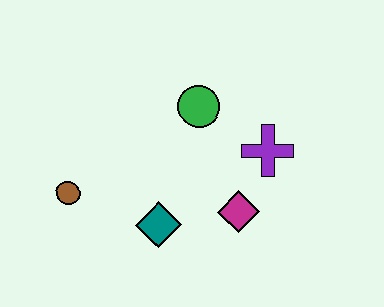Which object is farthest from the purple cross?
The brown circle is farthest from the purple cross.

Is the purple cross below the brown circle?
No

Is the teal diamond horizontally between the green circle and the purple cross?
No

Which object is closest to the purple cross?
The magenta diamond is closest to the purple cross.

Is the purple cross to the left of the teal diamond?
No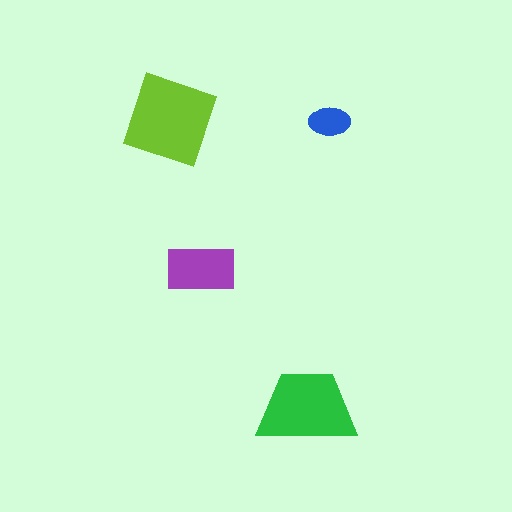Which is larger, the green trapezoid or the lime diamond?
The lime diamond.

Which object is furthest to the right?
The blue ellipse is rightmost.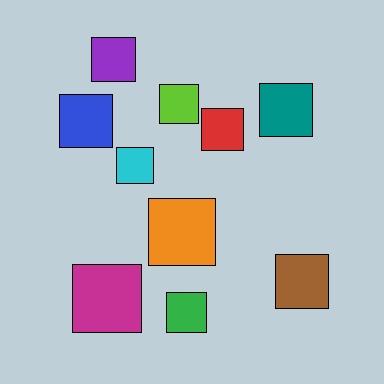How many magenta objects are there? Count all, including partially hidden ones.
There is 1 magenta object.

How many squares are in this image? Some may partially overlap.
There are 10 squares.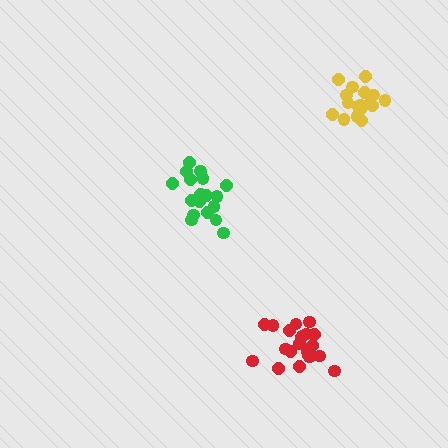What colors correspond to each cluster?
The clusters are colored: green, yellow, red.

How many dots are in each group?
Group 1: 20 dots, Group 2: 17 dots, Group 3: 21 dots (58 total).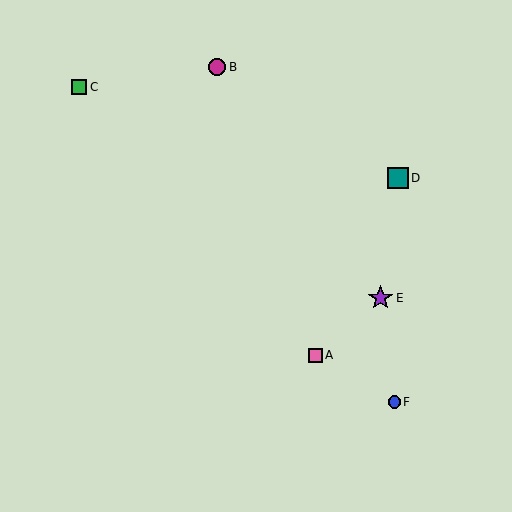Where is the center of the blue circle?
The center of the blue circle is at (394, 402).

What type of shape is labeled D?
Shape D is a teal square.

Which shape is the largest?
The purple star (labeled E) is the largest.